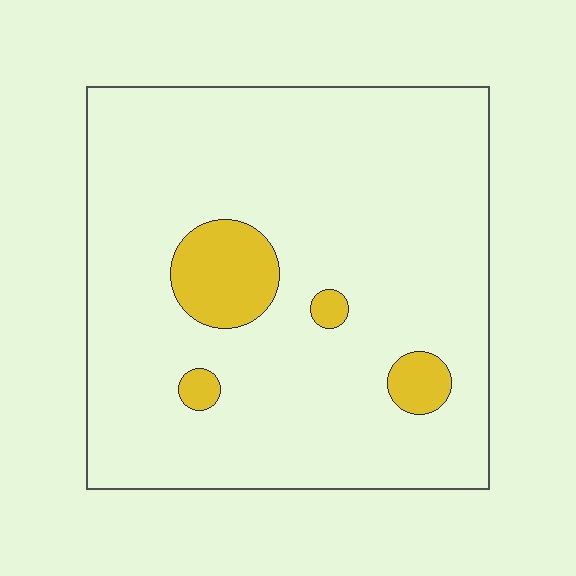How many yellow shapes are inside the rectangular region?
4.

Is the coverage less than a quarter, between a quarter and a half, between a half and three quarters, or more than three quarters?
Less than a quarter.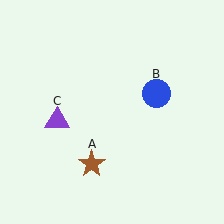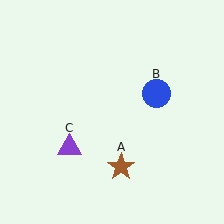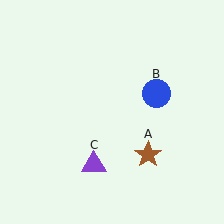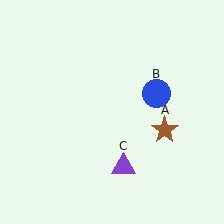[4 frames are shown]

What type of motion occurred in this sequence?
The brown star (object A), purple triangle (object C) rotated counterclockwise around the center of the scene.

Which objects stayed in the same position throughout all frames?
Blue circle (object B) remained stationary.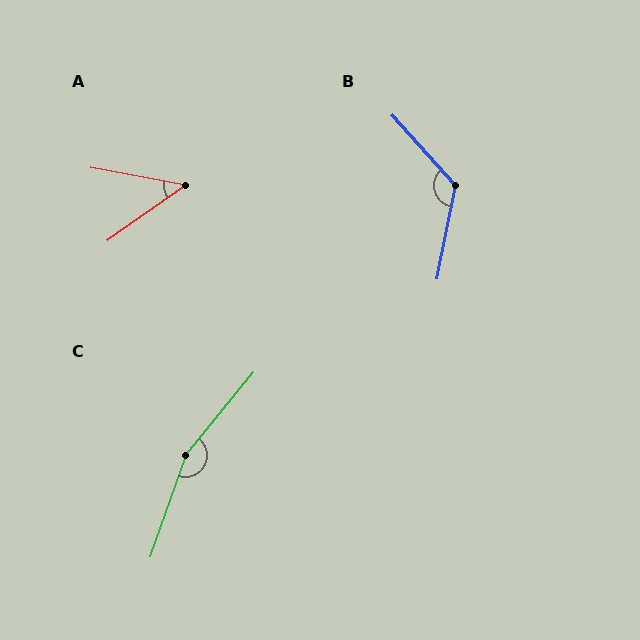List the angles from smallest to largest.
A (46°), B (127°), C (160°).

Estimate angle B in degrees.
Approximately 127 degrees.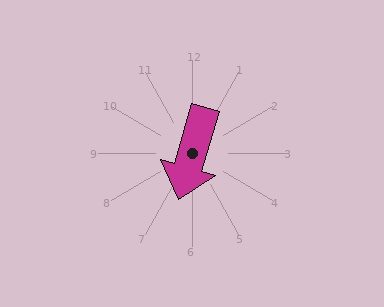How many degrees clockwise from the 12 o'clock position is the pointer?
Approximately 197 degrees.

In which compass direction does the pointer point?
South.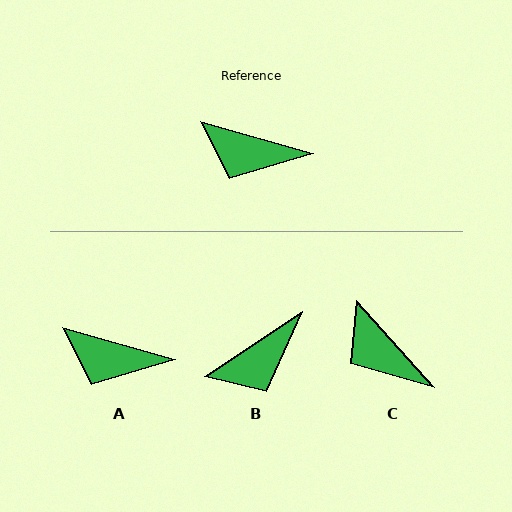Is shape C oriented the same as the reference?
No, it is off by about 33 degrees.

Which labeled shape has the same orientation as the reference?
A.